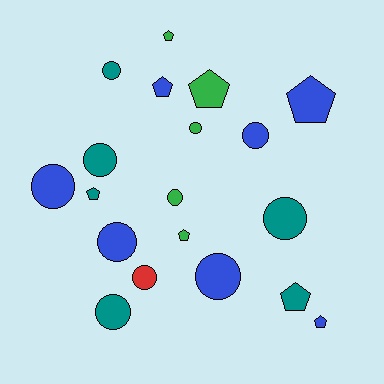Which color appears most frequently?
Blue, with 7 objects.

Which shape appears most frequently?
Circle, with 11 objects.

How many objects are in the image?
There are 19 objects.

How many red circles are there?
There is 1 red circle.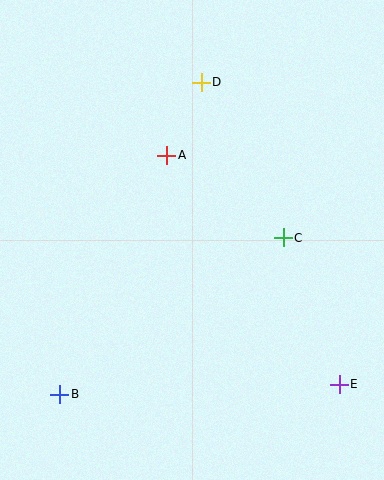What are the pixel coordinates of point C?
Point C is at (283, 238).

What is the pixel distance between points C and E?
The distance between C and E is 157 pixels.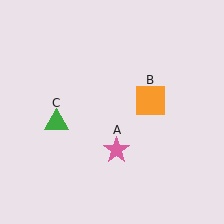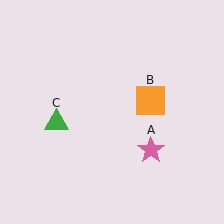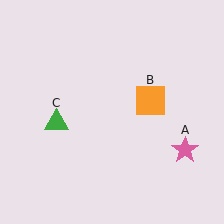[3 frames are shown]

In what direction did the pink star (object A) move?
The pink star (object A) moved right.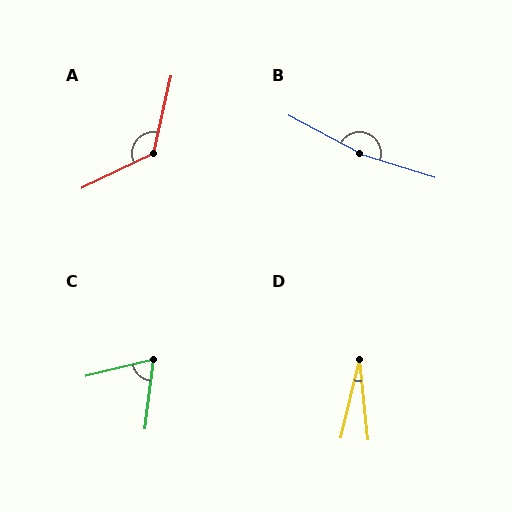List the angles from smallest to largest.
D (20°), C (69°), A (128°), B (169°).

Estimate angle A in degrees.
Approximately 128 degrees.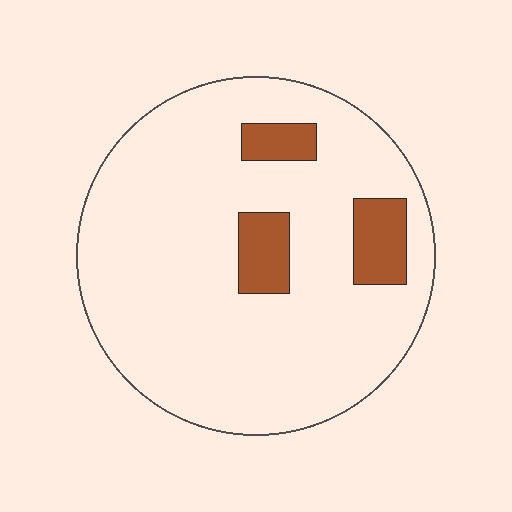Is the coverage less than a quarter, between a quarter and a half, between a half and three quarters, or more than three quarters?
Less than a quarter.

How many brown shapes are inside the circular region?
3.